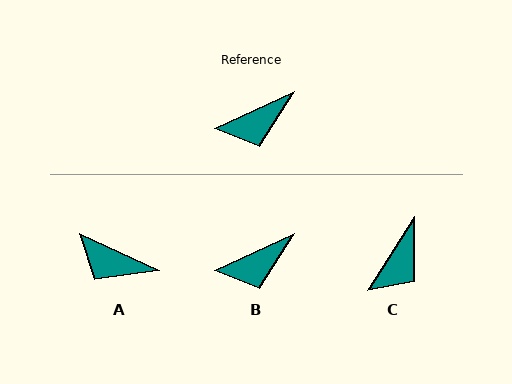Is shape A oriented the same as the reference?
No, it is off by about 50 degrees.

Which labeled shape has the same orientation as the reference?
B.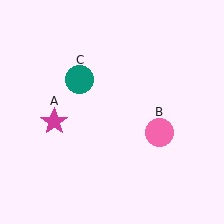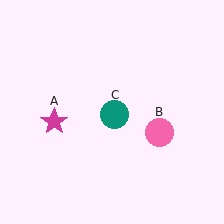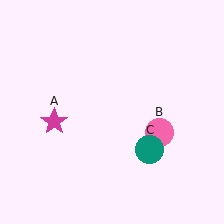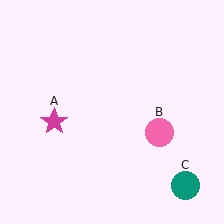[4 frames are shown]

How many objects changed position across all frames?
1 object changed position: teal circle (object C).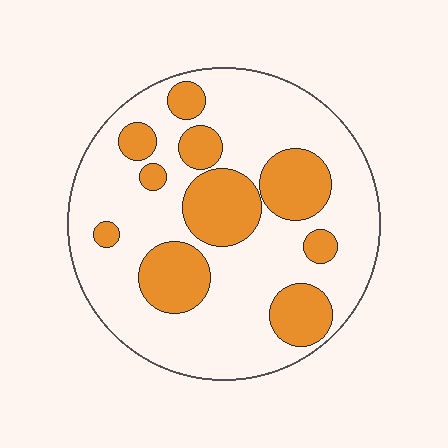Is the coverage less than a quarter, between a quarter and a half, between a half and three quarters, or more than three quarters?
Between a quarter and a half.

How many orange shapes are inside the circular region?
10.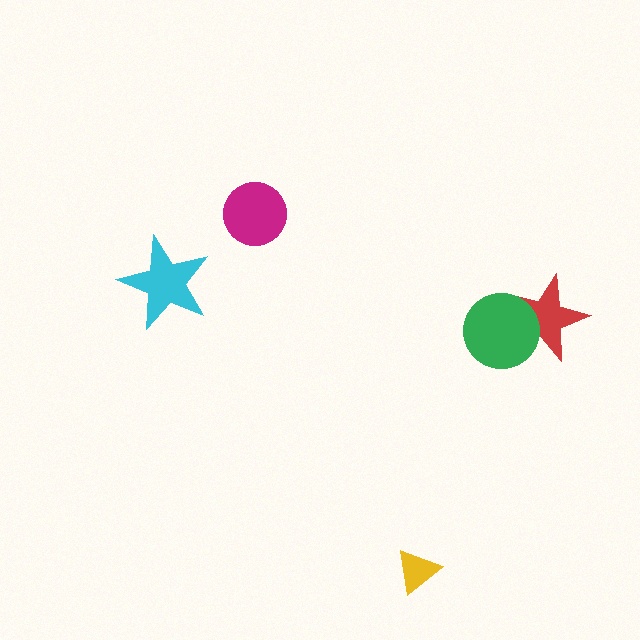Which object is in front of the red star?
The green circle is in front of the red star.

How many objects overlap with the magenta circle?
0 objects overlap with the magenta circle.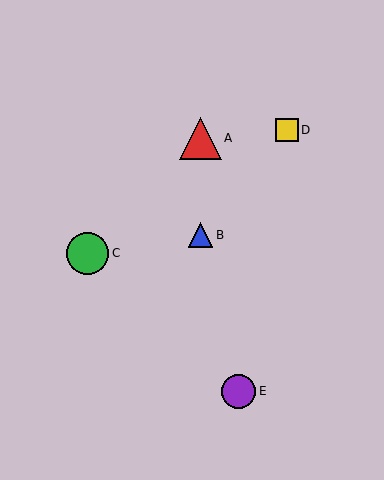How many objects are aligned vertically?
2 objects (A, B) are aligned vertically.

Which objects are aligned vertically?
Objects A, B are aligned vertically.